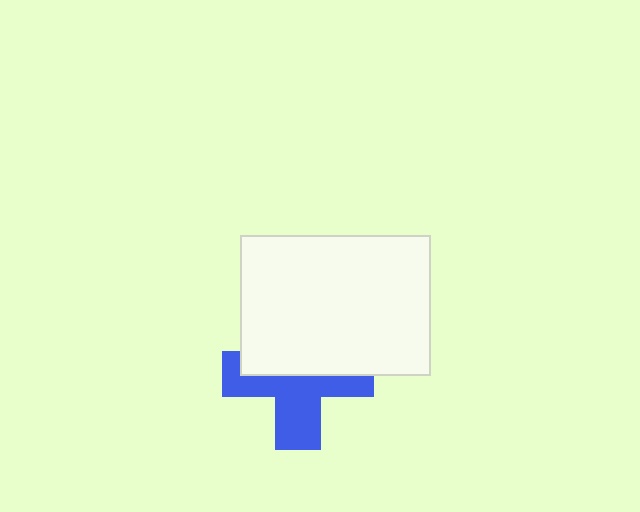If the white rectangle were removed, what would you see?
You would see the complete blue cross.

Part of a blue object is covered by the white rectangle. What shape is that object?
It is a cross.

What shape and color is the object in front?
The object in front is a white rectangle.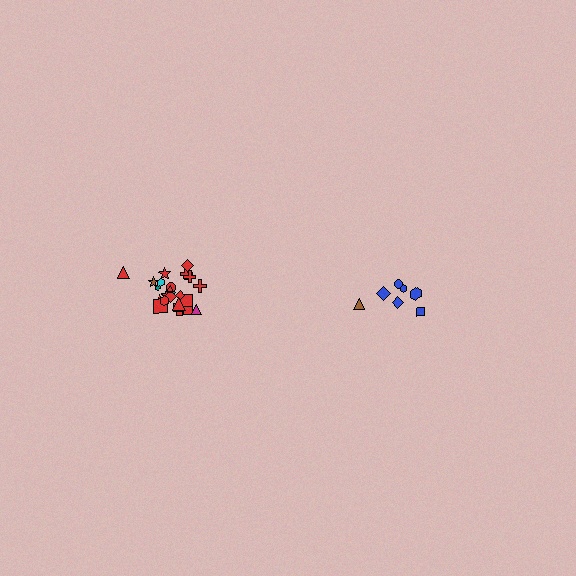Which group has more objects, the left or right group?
The left group.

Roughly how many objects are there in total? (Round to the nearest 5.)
Roughly 30 objects in total.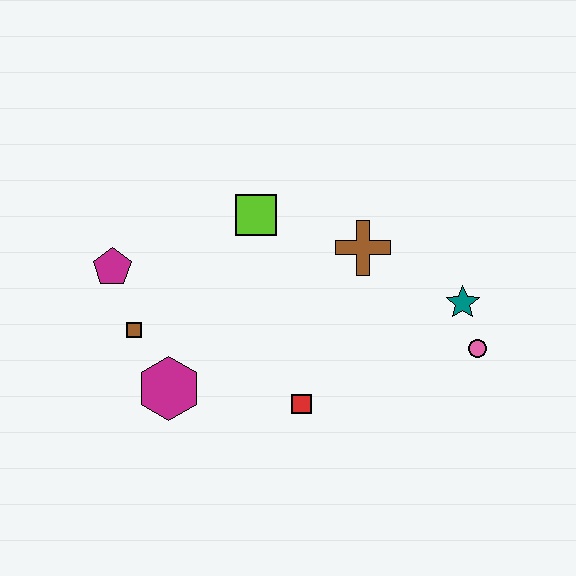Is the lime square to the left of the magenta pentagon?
No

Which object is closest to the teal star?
The pink circle is closest to the teal star.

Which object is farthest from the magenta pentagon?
The pink circle is farthest from the magenta pentagon.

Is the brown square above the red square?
Yes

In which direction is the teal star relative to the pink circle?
The teal star is above the pink circle.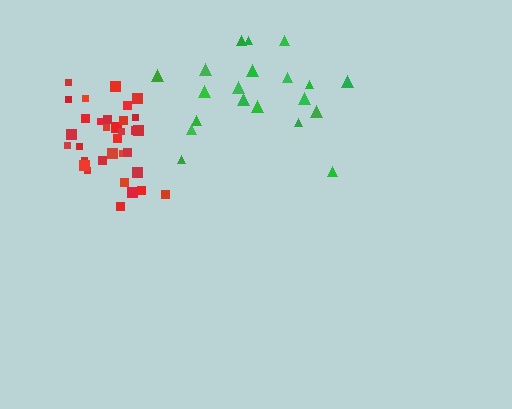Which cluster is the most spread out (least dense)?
Green.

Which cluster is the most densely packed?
Red.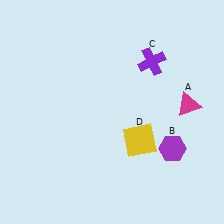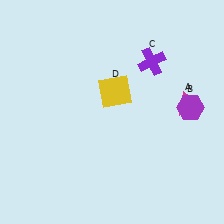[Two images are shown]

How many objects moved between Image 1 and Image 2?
2 objects moved between the two images.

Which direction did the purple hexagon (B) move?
The purple hexagon (B) moved up.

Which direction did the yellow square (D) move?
The yellow square (D) moved up.